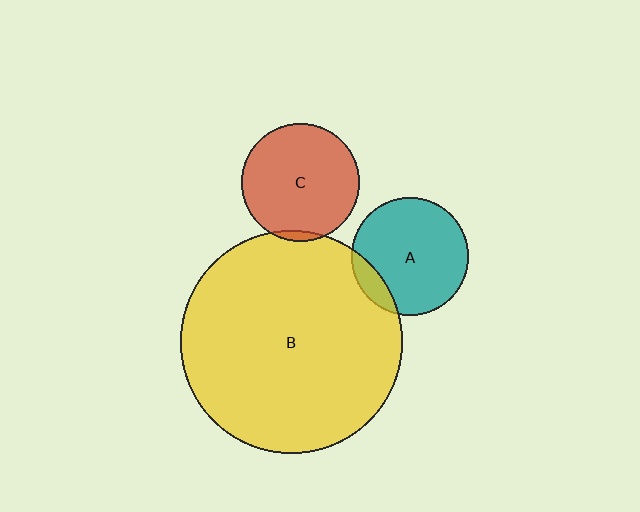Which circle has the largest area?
Circle B (yellow).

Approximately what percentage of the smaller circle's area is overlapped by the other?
Approximately 5%.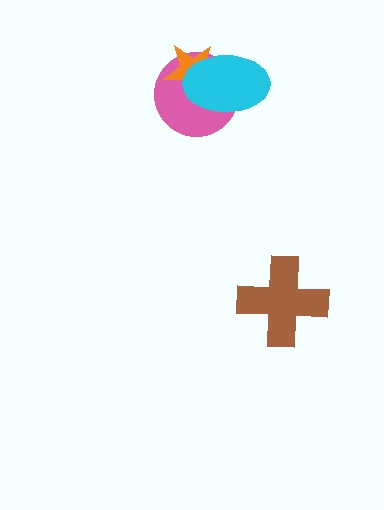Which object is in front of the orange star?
The cyan ellipse is in front of the orange star.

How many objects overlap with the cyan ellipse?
2 objects overlap with the cyan ellipse.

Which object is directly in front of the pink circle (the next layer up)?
The orange star is directly in front of the pink circle.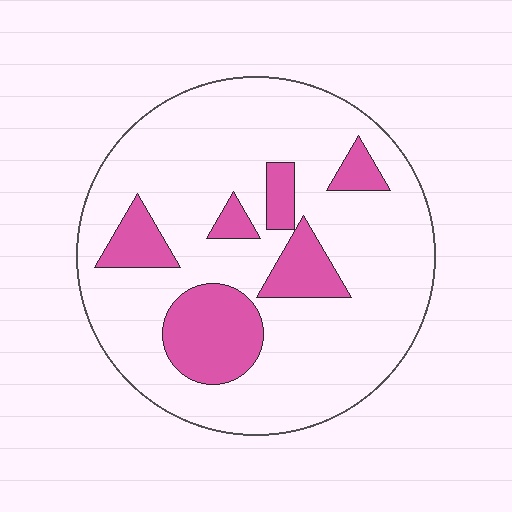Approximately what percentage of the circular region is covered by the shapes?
Approximately 20%.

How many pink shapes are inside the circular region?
6.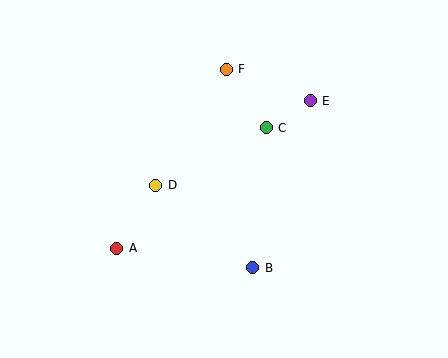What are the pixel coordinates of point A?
Point A is at (117, 248).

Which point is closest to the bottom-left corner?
Point A is closest to the bottom-left corner.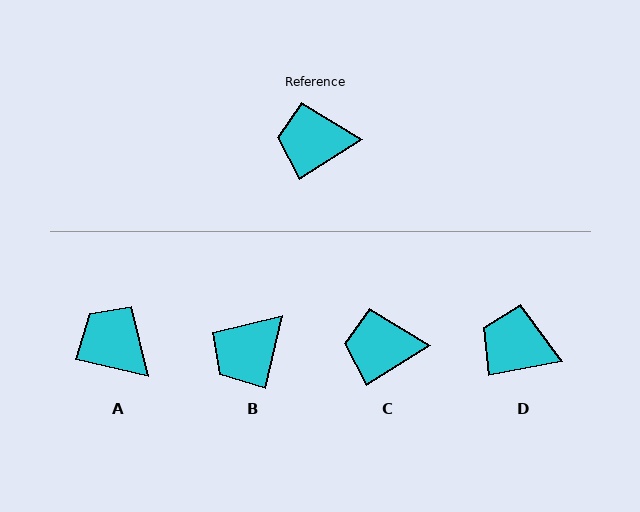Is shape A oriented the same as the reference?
No, it is off by about 45 degrees.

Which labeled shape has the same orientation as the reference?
C.